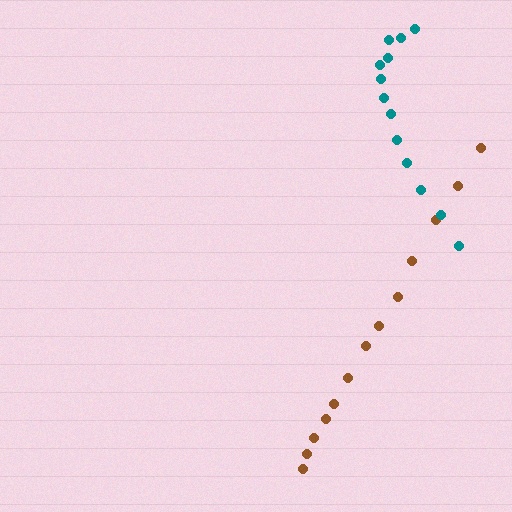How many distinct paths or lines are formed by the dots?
There are 2 distinct paths.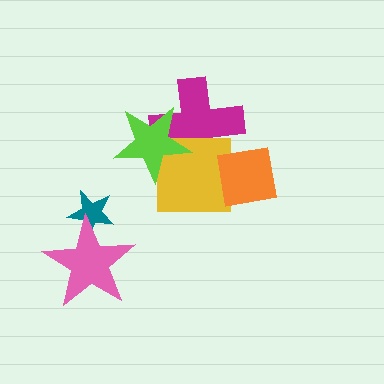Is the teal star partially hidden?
Yes, it is partially covered by another shape.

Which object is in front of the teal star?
The pink star is in front of the teal star.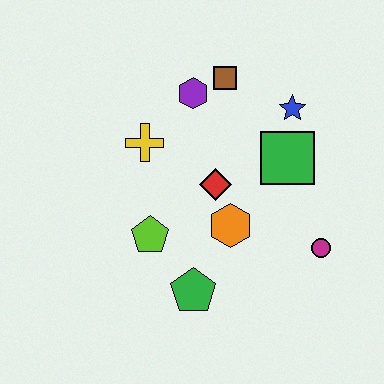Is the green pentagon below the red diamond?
Yes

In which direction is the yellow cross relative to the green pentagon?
The yellow cross is above the green pentagon.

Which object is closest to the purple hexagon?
The brown square is closest to the purple hexagon.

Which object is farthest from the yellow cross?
The magenta circle is farthest from the yellow cross.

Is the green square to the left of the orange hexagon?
No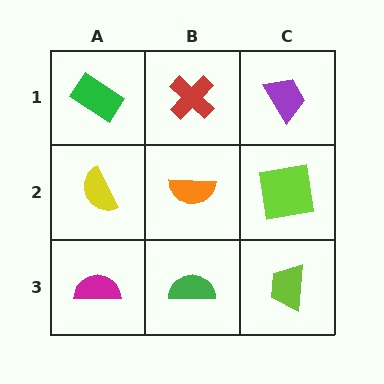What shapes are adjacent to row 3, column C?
A lime square (row 2, column C), a green semicircle (row 3, column B).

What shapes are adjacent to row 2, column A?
A green rectangle (row 1, column A), a magenta semicircle (row 3, column A), an orange semicircle (row 2, column B).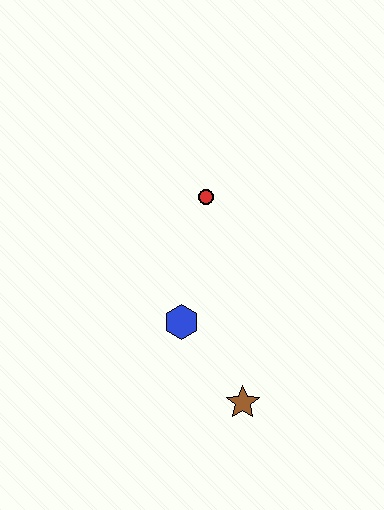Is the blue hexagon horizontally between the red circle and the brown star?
No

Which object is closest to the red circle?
The blue hexagon is closest to the red circle.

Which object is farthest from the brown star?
The red circle is farthest from the brown star.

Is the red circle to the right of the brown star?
No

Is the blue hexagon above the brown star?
Yes